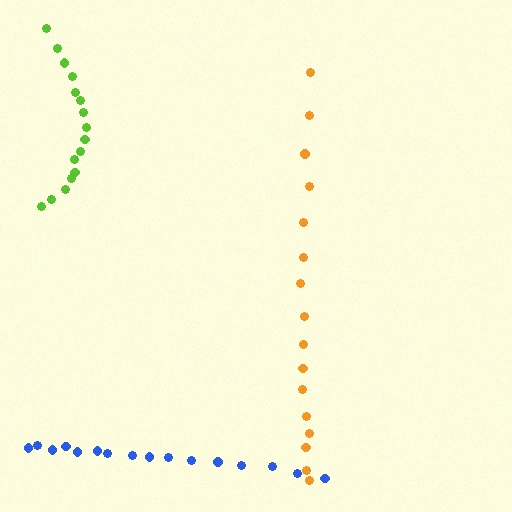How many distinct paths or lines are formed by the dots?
There are 3 distinct paths.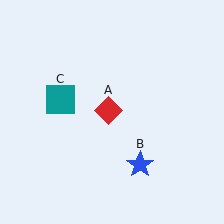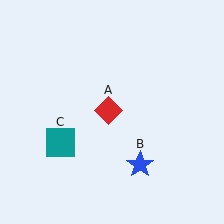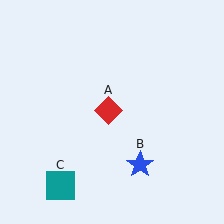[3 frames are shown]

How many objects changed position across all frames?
1 object changed position: teal square (object C).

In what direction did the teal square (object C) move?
The teal square (object C) moved down.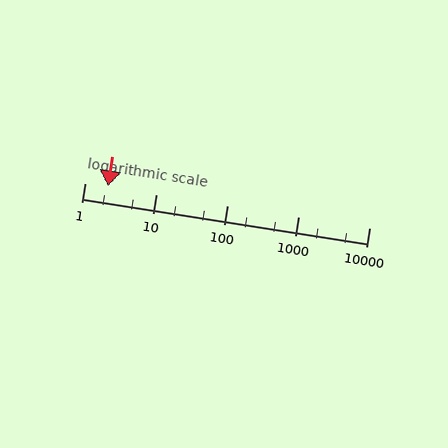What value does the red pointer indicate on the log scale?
The pointer indicates approximately 2.1.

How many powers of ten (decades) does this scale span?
The scale spans 4 decades, from 1 to 10000.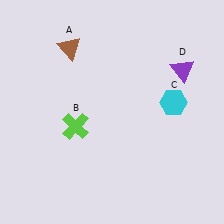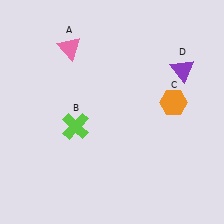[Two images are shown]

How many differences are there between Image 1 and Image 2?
There are 2 differences between the two images.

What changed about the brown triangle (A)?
In Image 1, A is brown. In Image 2, it changed to pink.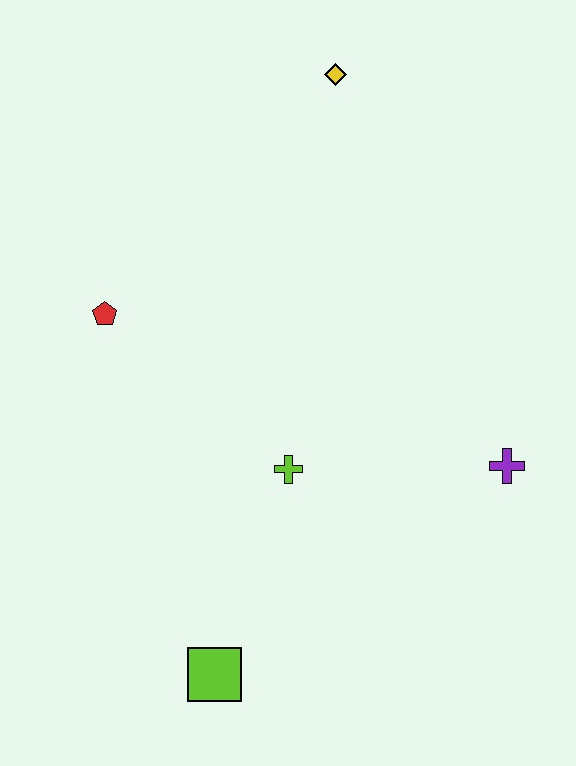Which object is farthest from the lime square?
The yellow diamond is farthest from the lime square.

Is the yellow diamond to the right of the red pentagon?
Yes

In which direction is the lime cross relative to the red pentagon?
The lime cross is to the right of the red pentagon.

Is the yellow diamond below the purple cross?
No